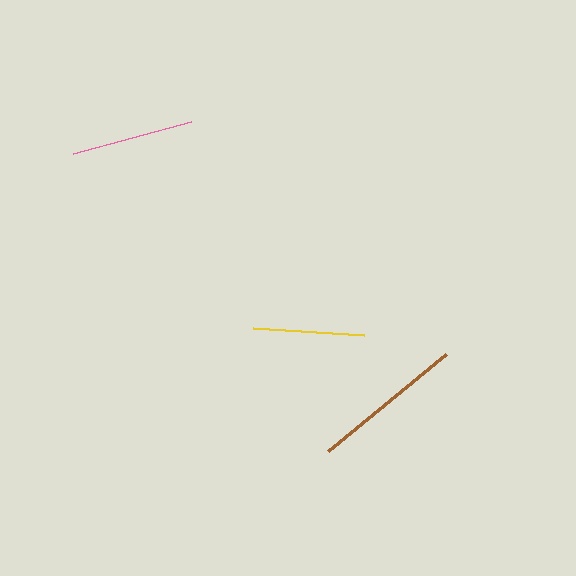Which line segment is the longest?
The brown line is the longest at approximately 153 pixels.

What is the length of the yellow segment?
The yellow segment is approximately 111 pixels long.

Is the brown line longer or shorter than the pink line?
The brown line is longer than the pink line.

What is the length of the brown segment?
The brown segment is approximately 153 pixels long.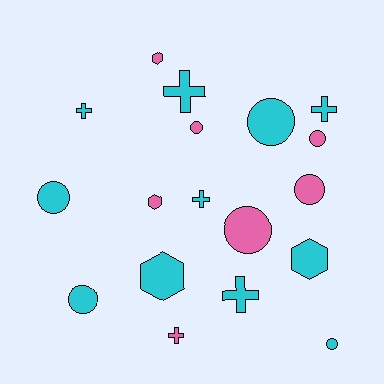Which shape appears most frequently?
Circle, with 8 objects.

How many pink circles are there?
There are 4 pink circles.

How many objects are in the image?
There are 18 objects.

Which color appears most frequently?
Cyan, with 11 objects.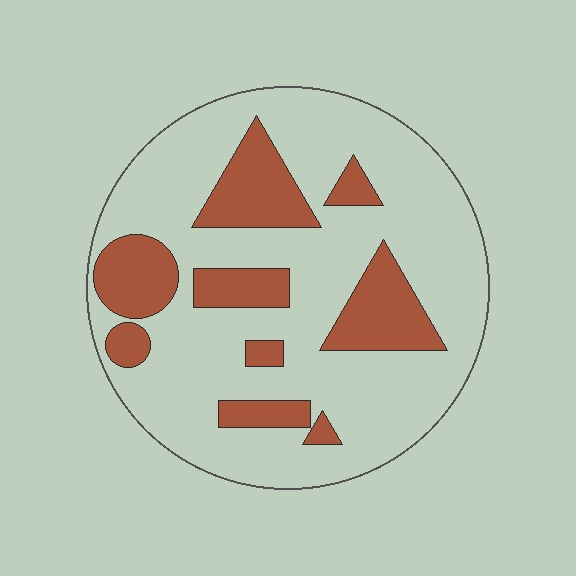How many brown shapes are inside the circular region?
9.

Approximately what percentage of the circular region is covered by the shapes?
Approximately 25%.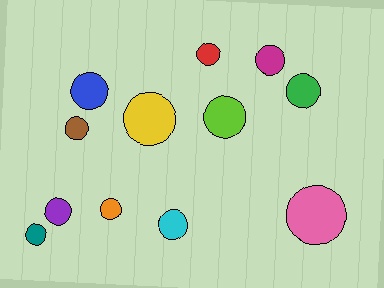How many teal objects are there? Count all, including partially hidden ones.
There is 1 teal object.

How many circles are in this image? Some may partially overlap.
There are 12 circles.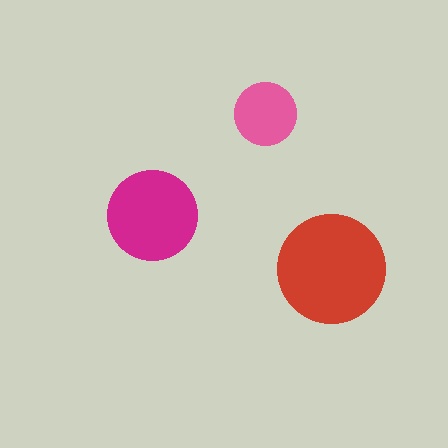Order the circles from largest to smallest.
the red one, the magenta one, the pink one.